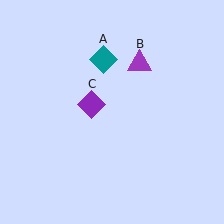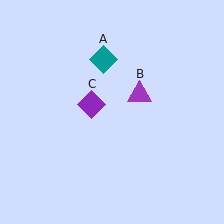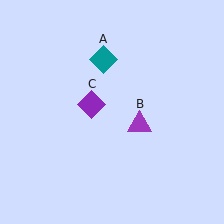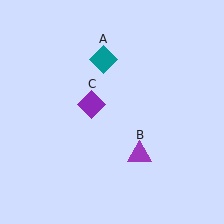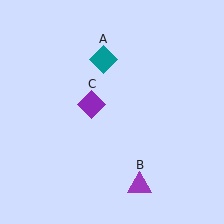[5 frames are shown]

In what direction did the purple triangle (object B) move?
The purple triangle (object B) moved down.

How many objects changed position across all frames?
1 object changed position: purple triangle (object B).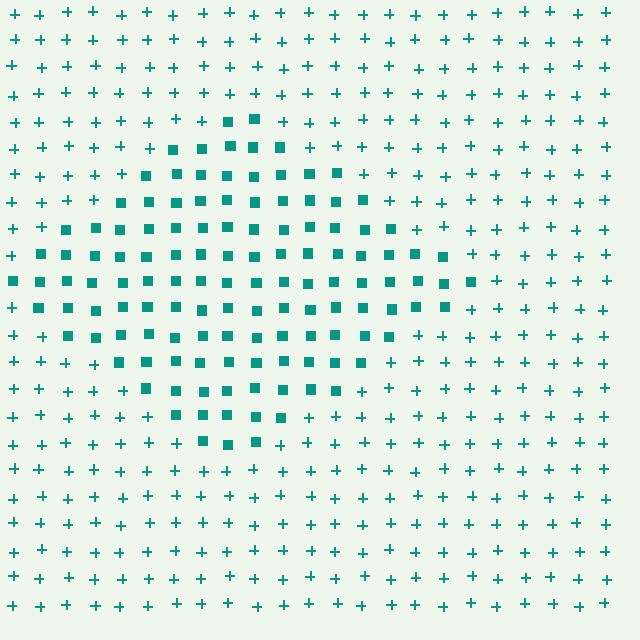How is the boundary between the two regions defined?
The boundary is defined by a change in element shape: squares inside vs. plus signs outside. All elements share the same color and spacing.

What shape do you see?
I see a diamond.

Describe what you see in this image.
The image is filled with small teal elements arranged in a uniform grid. A diamond-shaped region contains squares, while the surrounding area contains plus signs. The boundary is defined purely by the change in element shape.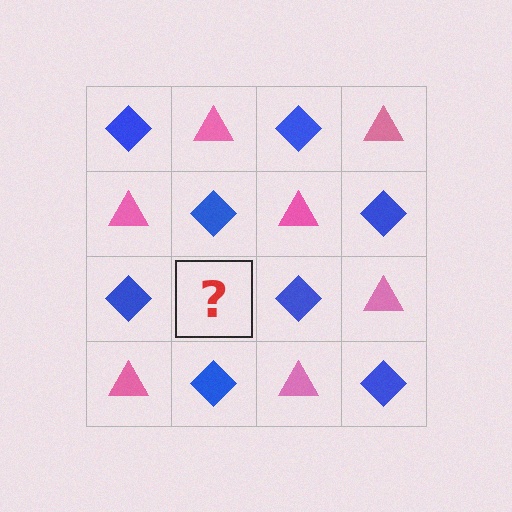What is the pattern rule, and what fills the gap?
The rule is that it alternates blue diamond and pink triangle in a checkerboard pattern. The gap should be filled with a pink triangle.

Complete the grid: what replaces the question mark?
The question mark should be replaced with a pink triangle.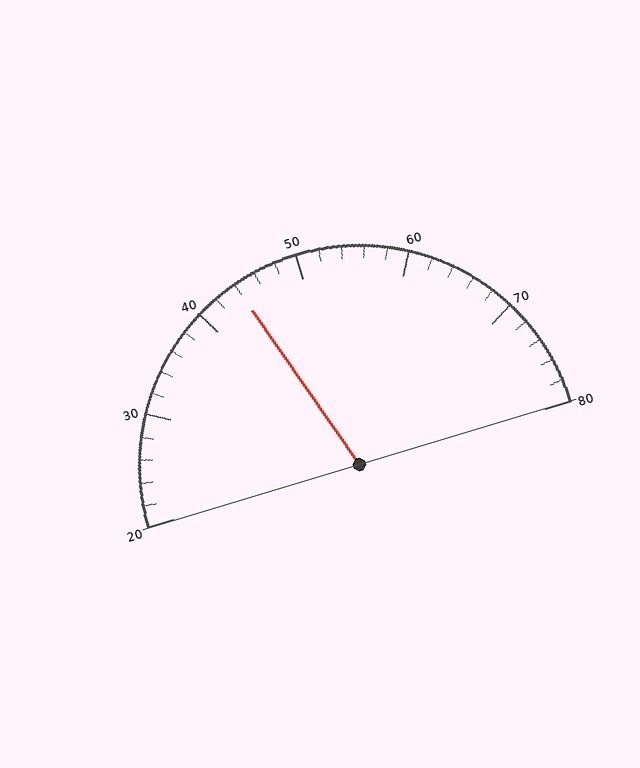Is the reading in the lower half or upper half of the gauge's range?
The reading is in the lower half of the range (20 to 80).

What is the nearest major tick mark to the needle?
The nearest major tick mark is 40.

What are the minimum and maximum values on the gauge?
The gauge ranges from 20 to 80.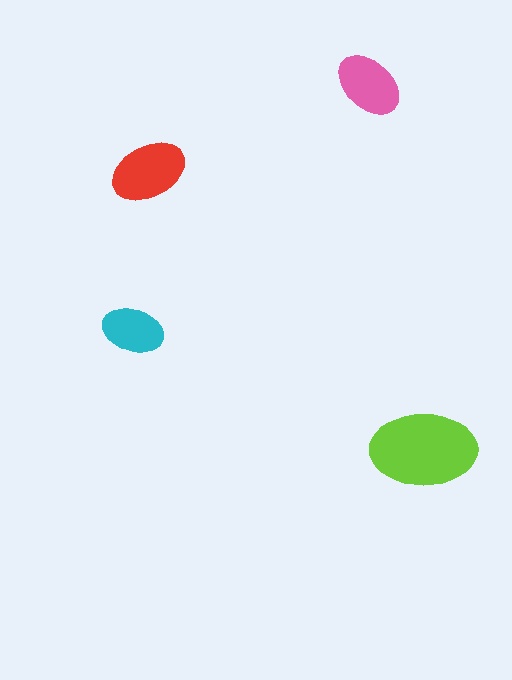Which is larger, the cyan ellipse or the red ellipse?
The red one.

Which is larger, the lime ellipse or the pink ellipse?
The lime one.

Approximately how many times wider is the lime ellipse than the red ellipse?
About 1.5 times wider.